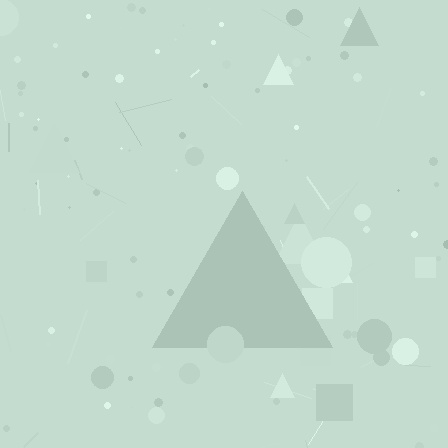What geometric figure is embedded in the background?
A triangle is embedded in the background.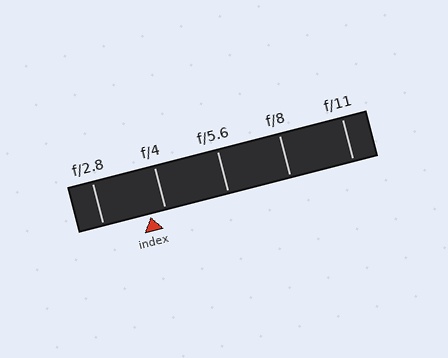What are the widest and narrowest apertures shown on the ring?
The widest aperture shown is f/2.8 and the narrowest is f/11.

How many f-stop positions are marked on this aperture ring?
There are 5 f-stop positions marked.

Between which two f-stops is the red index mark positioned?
The index mark is between f/2.8 and f/4.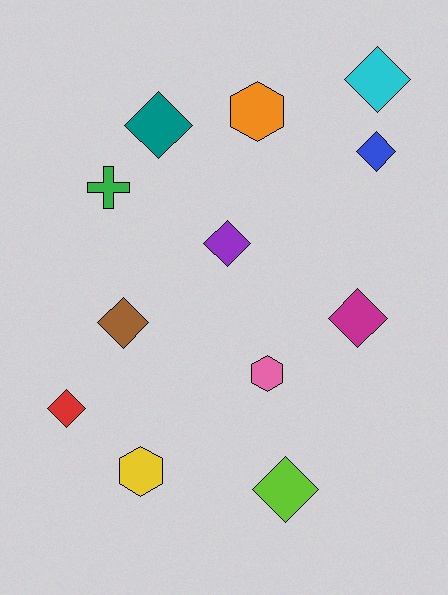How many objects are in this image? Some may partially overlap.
There are 12 objects.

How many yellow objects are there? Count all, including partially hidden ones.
There is 1 yellow object.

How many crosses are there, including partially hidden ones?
There is 1 cross.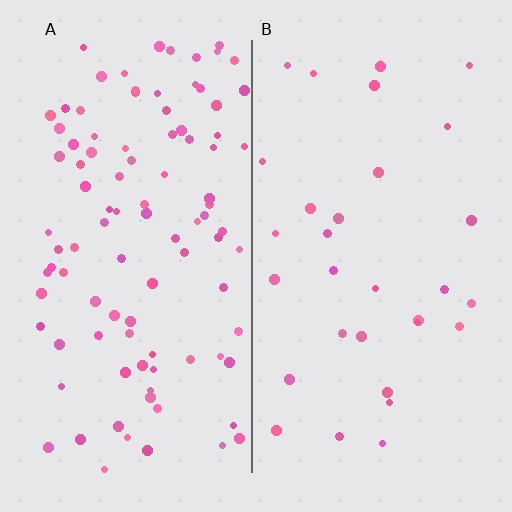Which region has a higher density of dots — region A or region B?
A (the left).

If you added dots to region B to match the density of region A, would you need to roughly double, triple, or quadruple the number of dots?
Approximately triple.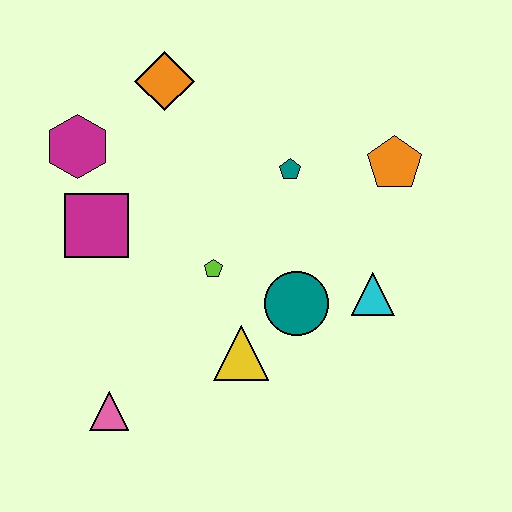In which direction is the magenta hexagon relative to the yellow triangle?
The magenta hexagon is above the yellow triangle.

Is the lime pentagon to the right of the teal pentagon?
No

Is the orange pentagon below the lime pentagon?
No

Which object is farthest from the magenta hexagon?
The cyan triangle is farthest from the magenta hexagon.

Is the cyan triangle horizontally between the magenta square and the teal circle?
No